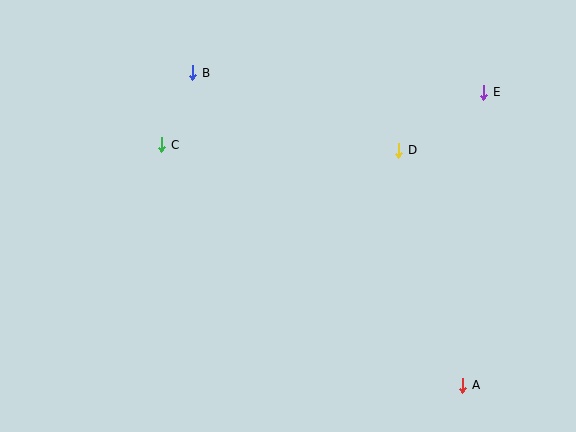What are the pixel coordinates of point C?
Point C is at (162, 145).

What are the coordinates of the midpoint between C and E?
The midpoint between C and E is at (323, 119).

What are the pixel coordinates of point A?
Point A is at (463, 385).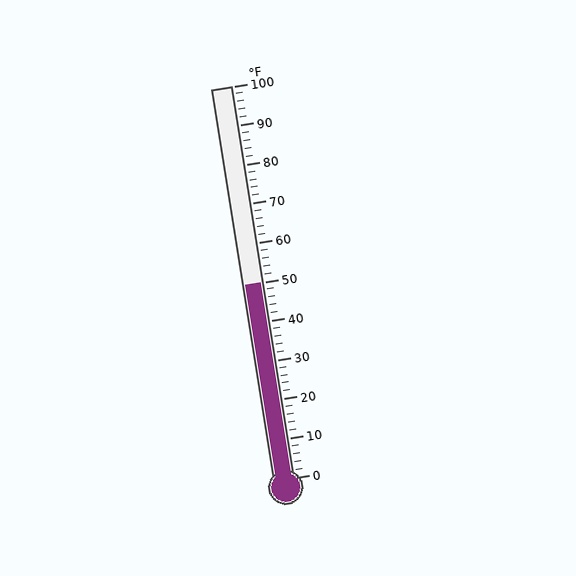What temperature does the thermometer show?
The thermometer shows approximately 50°F.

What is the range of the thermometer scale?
The thermometer scale ranges from 0°F to 100°F.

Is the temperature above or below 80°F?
The temperature is below 80°F.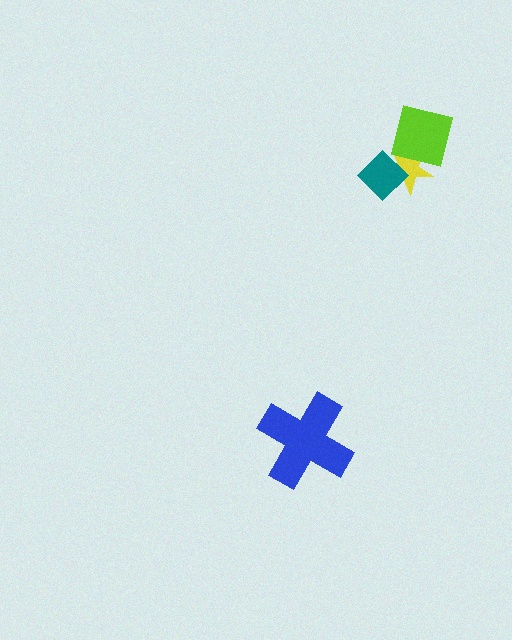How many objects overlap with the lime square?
1 object overlaps with the lime square.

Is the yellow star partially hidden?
Yes, it is partially covered by another shape.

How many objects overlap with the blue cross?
0 objects overlap with the blue cross.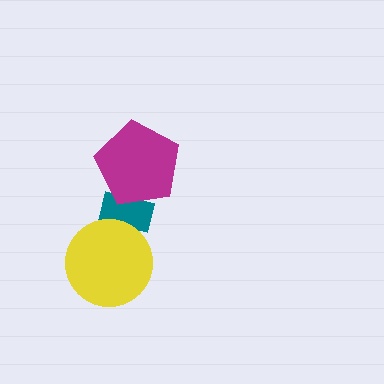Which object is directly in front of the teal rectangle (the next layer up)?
The magenta pentagon is directly in front of the teal rectangle.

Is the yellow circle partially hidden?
No, no other shape covers it.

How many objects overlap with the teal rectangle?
2 objects overlap with the teal rectangle.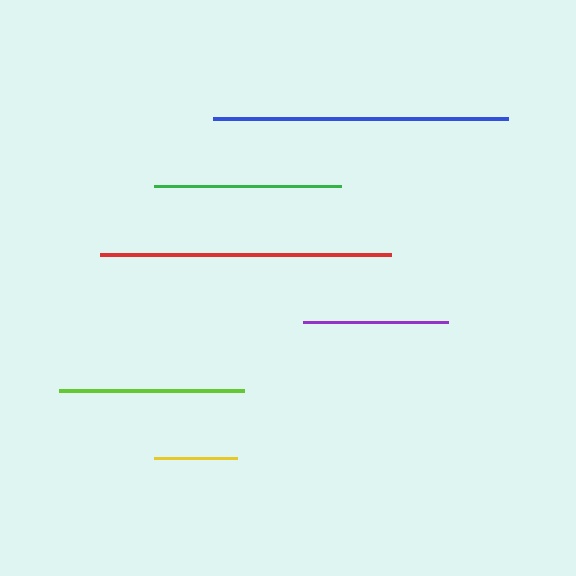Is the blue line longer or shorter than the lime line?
The blue line is longer than the lime line.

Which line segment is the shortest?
The yellow line is the shortest at approximately 82 pixels.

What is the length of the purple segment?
The purple segment is approximately 145 pixels long.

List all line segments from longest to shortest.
From longest to shortest: blue, red, green, lime, purple, yellow.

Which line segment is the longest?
The blue line is the longest at approximately 295 pixels.